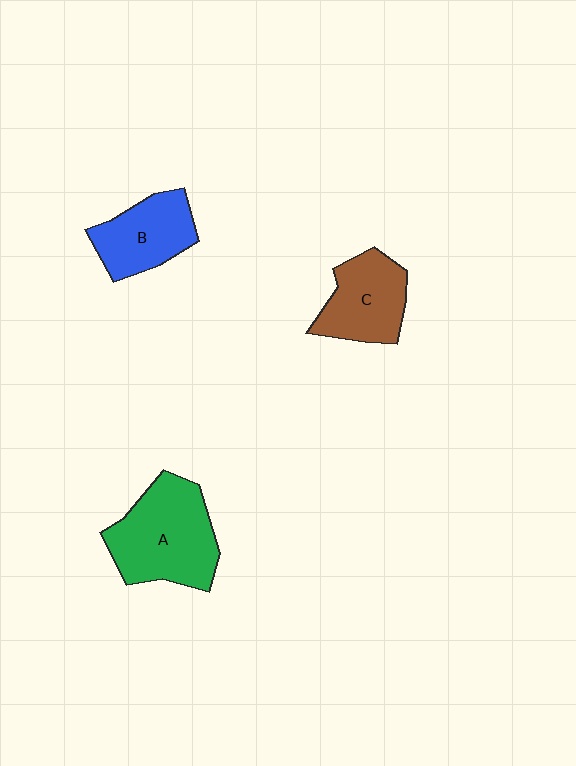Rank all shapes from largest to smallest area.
From largest to smallest: A (green), C (brown), B (blue).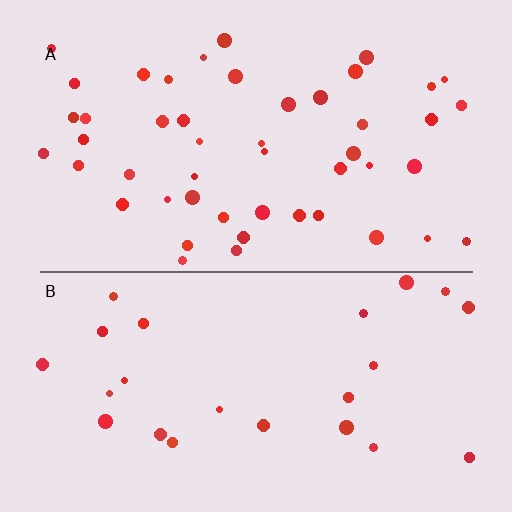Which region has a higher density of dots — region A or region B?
A (the top).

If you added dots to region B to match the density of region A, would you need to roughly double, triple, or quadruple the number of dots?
Approximately double.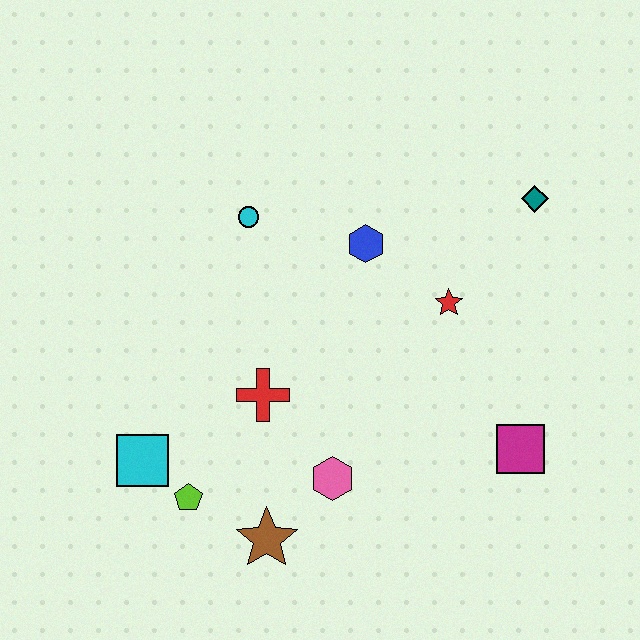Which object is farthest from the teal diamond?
The cyan square is farthest from the teal diamond.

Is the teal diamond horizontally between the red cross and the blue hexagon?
No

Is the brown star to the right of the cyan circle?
Yes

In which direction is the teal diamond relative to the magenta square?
The teal diamond is above the magenta square.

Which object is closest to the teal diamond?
The red star is closest to the teal diamond.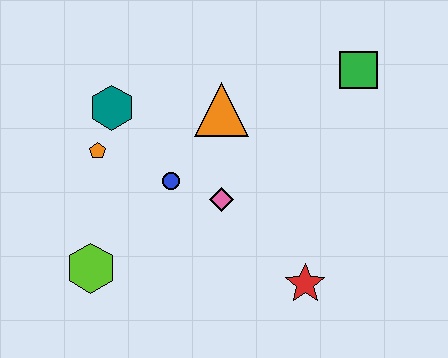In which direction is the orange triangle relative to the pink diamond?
The orange triangle is above the pink diamond.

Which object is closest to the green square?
The orange triangle is closest to the green square.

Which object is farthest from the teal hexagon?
The red star is farthest from the teal hexagon.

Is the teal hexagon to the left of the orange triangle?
Yes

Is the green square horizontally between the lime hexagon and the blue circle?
No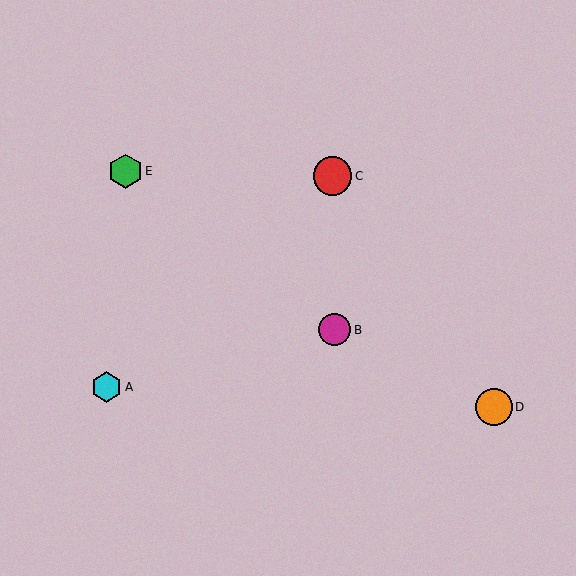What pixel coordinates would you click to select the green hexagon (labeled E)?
Click at (125, 171) to select the green hexagon E.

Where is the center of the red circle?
The center of the red circle is at (333, 176).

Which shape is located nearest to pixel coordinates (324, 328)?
The magenta circle (labeled B) at (335, 330) is nearest to that location.